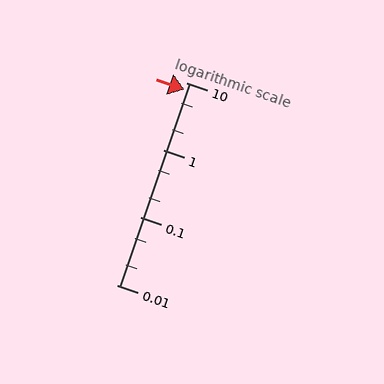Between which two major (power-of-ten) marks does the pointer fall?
The pointer is between 1 and 10.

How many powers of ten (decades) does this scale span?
The scale spans 3 decades, from 0.01 to 10.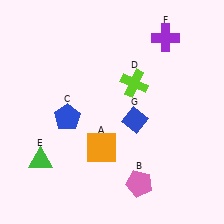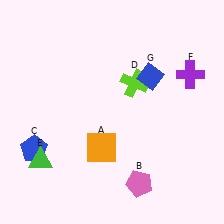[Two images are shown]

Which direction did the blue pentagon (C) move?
The blue pentagon (C) moved left.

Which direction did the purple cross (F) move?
The purple cross (F) moved down.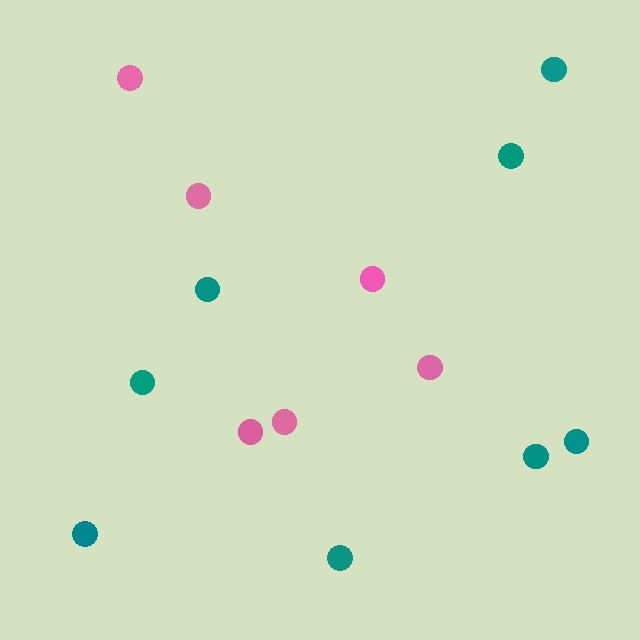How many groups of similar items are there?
There are 2 groups: one group of teal circles (8) and one group of pink circles (6).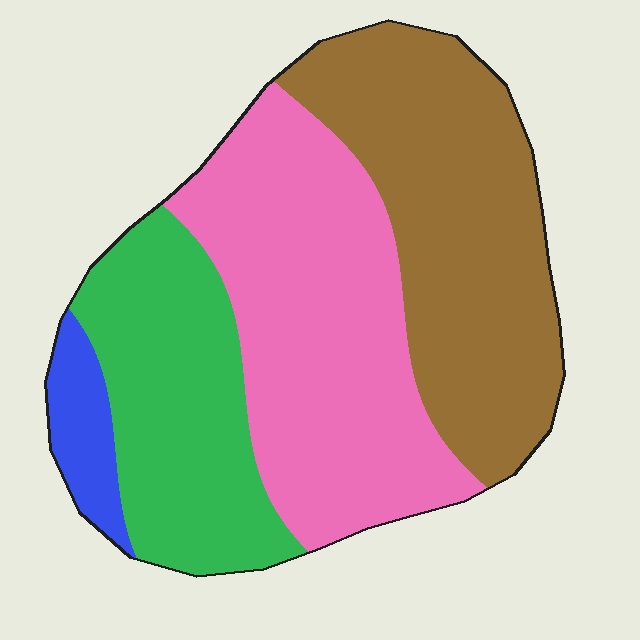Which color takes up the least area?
Blue, at roughly 5%.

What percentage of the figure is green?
Green covers about 25% of the figure.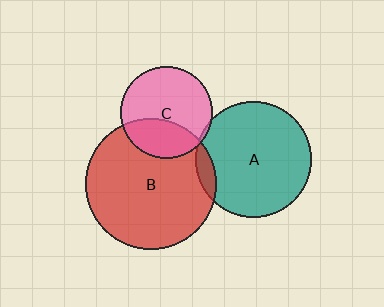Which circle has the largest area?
Circle B (red).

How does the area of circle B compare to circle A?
Approximately 1.3 times.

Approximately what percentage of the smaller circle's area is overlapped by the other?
Approximately 5%.